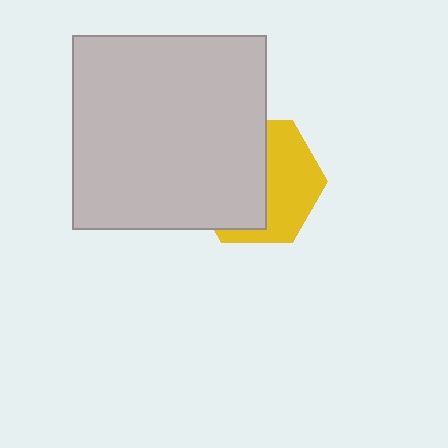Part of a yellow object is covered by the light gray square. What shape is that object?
It is a hexagon.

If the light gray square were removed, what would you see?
You would see the complete yellow hexagon.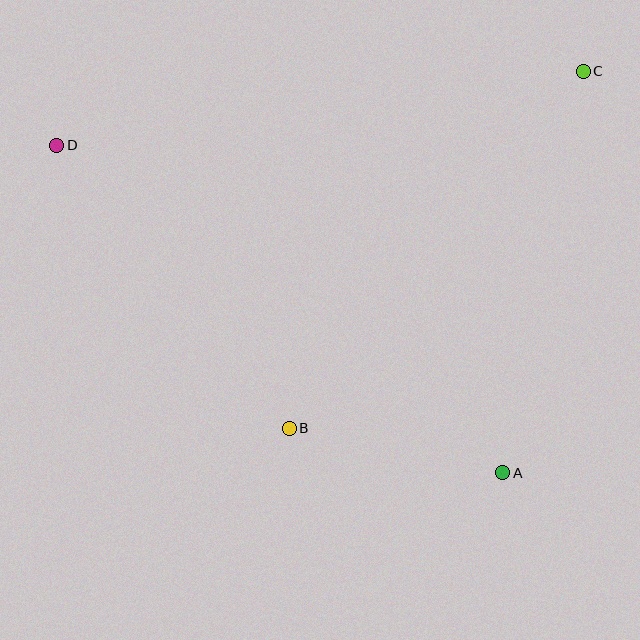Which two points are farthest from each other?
Points A and D are farthest from each other.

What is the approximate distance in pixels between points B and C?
The distance between B and C is approximately 463 pixels.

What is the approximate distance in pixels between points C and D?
The distance between C and D is approximately 532 pixels.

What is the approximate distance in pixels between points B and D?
The distance between B and D is approximately 367 pixels.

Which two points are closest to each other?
Points A and B are closest to each other.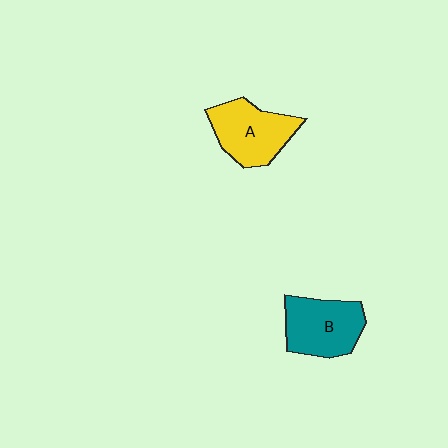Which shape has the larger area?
Shape B (teal).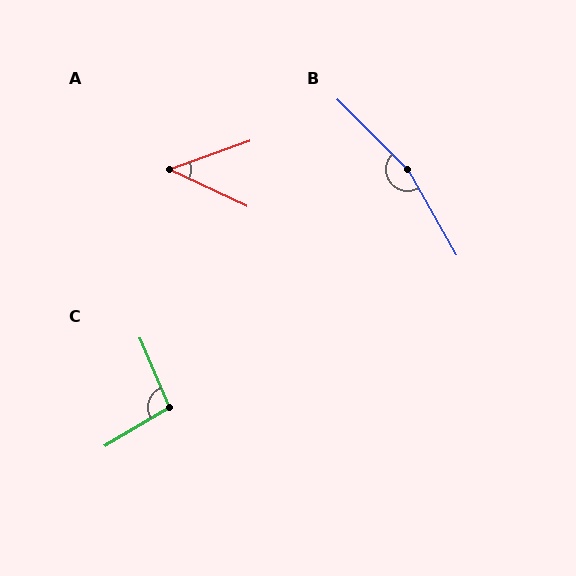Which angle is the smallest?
A, at approximately 45 degrees.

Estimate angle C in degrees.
Approximately 97 degrees.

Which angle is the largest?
B, at approximately 164 degrees.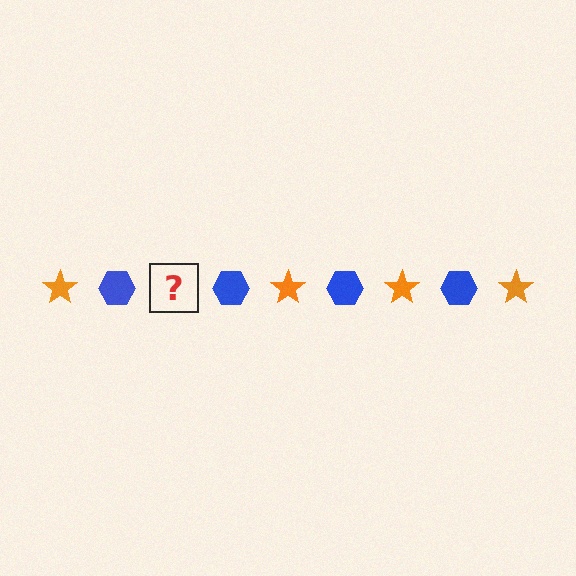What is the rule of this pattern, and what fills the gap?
The rule is that the pattern alternates between orange star and blue hexagon. The gap should be filled with an orange star.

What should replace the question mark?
The question mark should be replaced with an orange star.